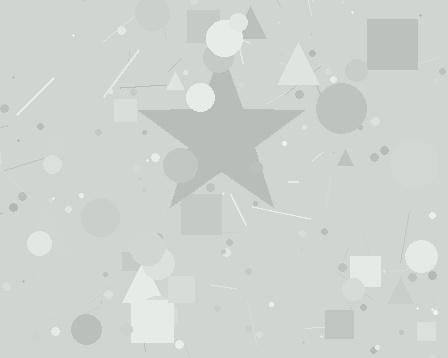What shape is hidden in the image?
A star is hidden in the image.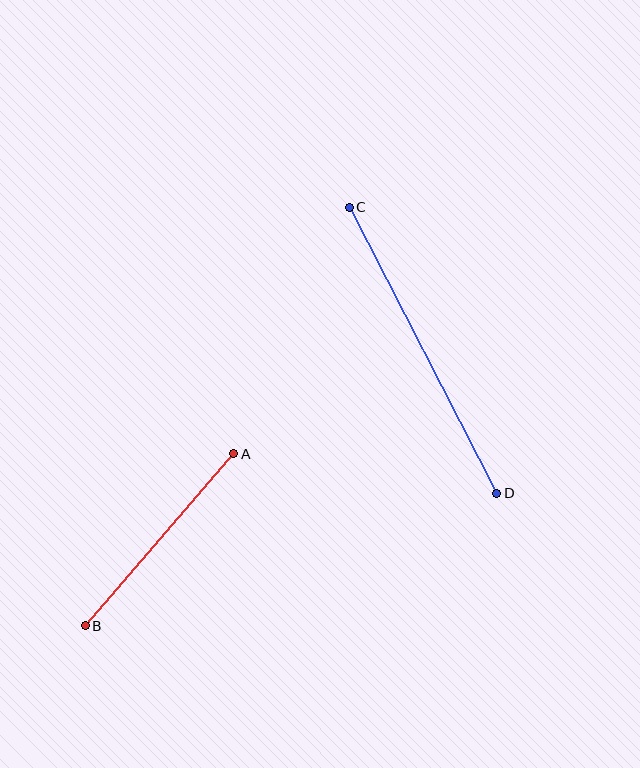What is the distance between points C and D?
The distance is approximately 322 pixels.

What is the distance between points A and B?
The distance is approximately 227 pixels.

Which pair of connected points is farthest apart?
Points C and D are farthest apart.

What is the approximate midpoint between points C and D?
The midpoint is at approximately (423, 350) pixels.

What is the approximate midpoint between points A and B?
The midpoint is at approximately (159, 540) pixels.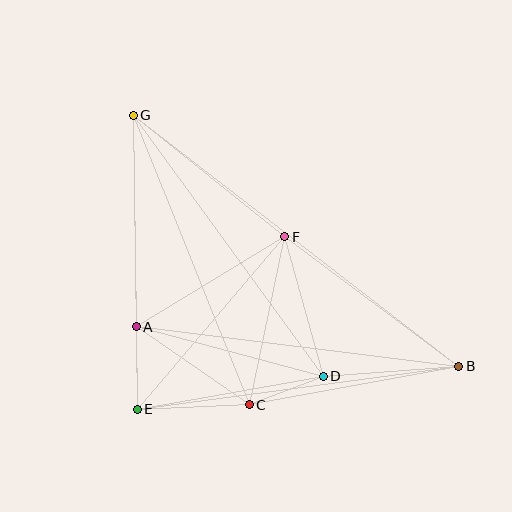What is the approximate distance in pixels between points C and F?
The distance between C and F is approximately 172 pixels.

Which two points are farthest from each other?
Points B and G are farthest from each other.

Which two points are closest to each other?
Points C and D are closest to each other.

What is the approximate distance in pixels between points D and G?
The distance between D and G is approximately 323 pixels.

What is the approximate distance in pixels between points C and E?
The distance between C and E is approximately 112 pixels.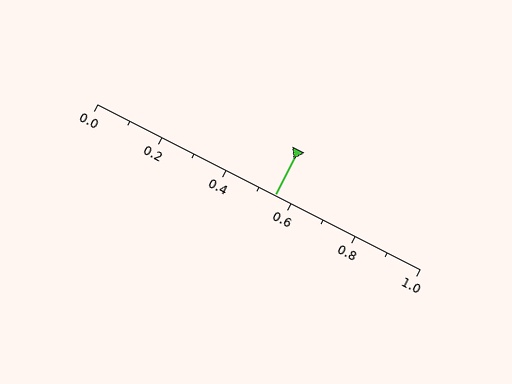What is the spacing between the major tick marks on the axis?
The major ticks are spaced 0.2 apart.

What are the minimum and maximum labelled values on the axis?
The axis runs from 0.0 to 1.0.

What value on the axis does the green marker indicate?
The marker indicates approximately 0.55.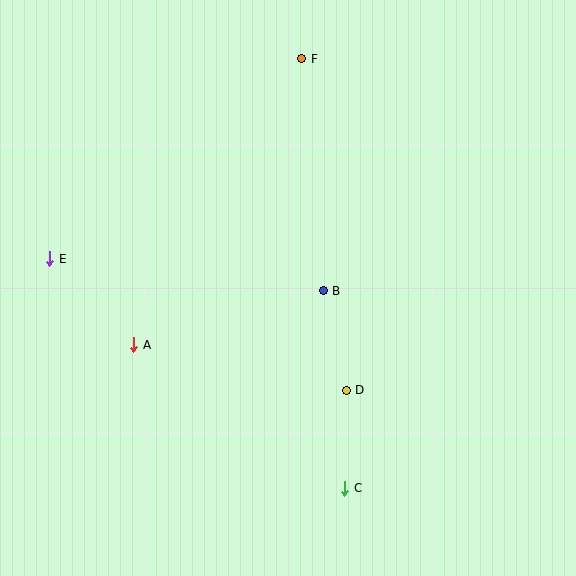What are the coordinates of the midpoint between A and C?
The midpoint between A and C is at (239, 417).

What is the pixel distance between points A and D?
The distance between A and D is 217 pixels.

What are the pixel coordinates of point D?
Point D is at (346, 390).